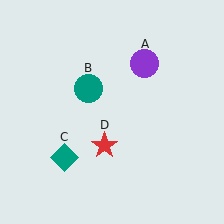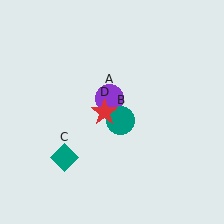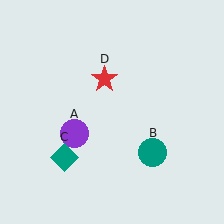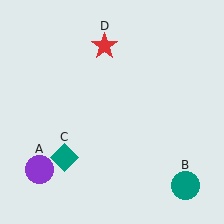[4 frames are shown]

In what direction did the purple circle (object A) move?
The purple circle (object A) moved down and to the left.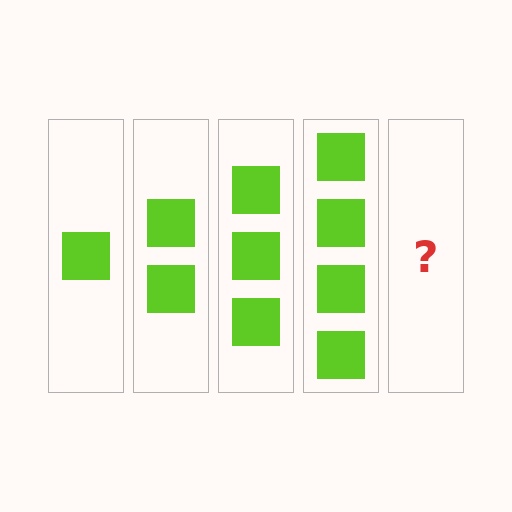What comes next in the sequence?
The next element should be 5 squares.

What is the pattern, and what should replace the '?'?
The pattern is that each step adds one more square. The '?' should be 5 squares.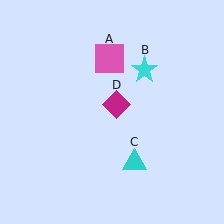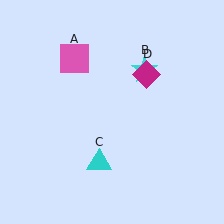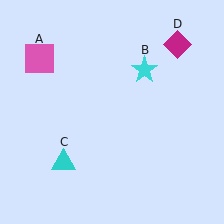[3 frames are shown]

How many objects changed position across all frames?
3 objects changed position: pink square (object A), cyan triangle (object C), magenta diamond (object D).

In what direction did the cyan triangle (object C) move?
The cyan triangle (object C) moved left.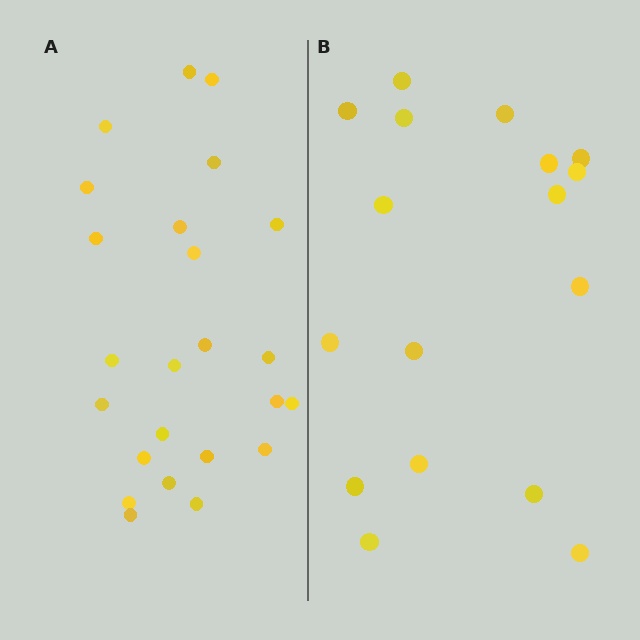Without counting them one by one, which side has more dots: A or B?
Region A (the left region) has more dots.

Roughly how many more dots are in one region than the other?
Region A has roughly 8 or so more dots than region B.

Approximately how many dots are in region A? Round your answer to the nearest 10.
About 20 dots. (The exact count is 24, which rounds to 20.)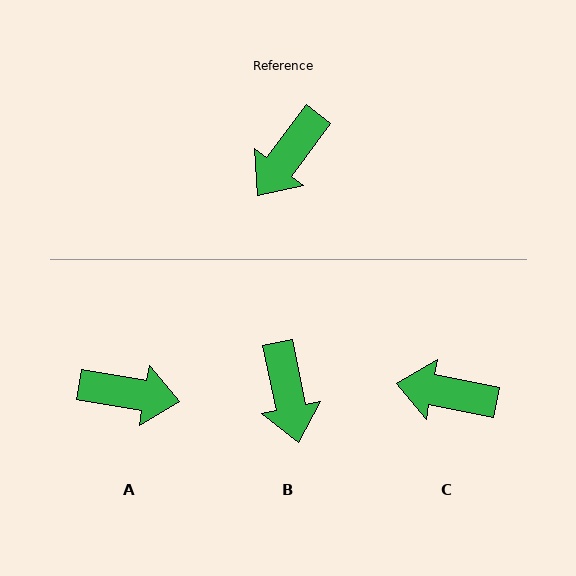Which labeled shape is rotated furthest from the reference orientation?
A, about 117 degrees away.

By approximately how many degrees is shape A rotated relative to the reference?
Approximately 117 degrees counter-clockwise.